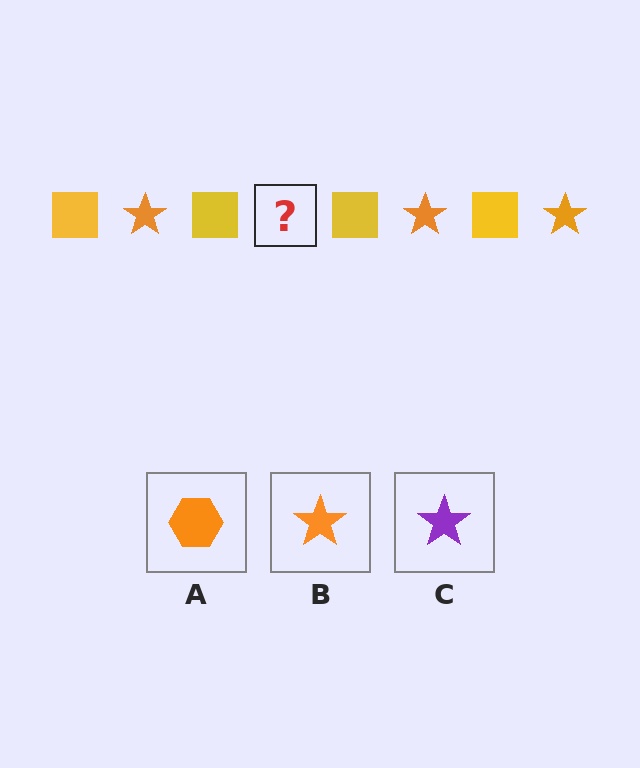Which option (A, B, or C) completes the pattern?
B.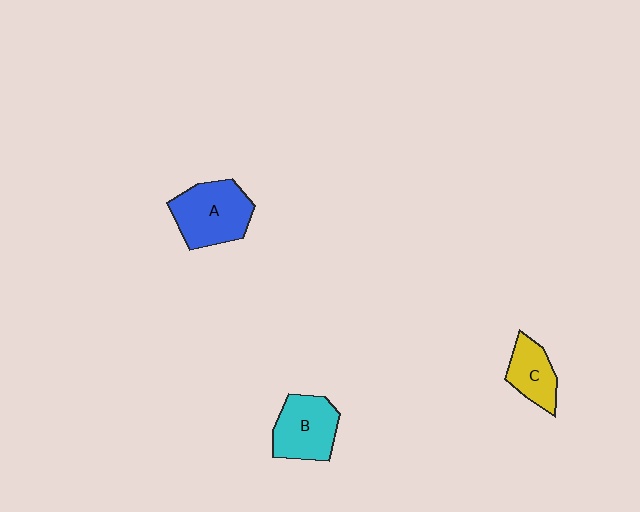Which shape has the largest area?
Shape A (blue).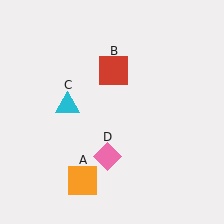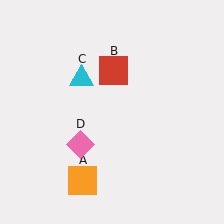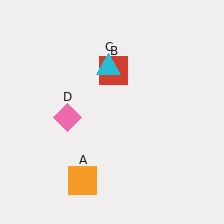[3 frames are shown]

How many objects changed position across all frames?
2 objects changed position: cyan triangle (object C), pink diamond (object D).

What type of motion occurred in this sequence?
The cyan triangle (object C), pink diamond (object D) rotated clockwise around the center of the scene.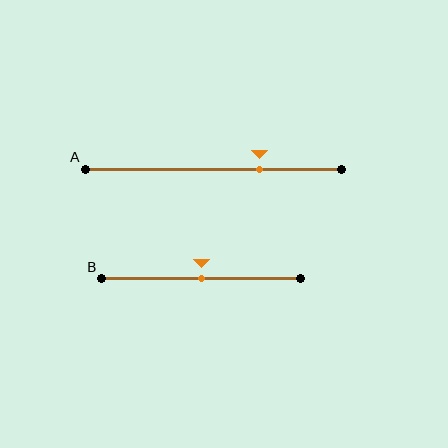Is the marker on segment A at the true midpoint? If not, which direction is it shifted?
No, the marker on segment A is shifted to the right by about 18% of the segment length.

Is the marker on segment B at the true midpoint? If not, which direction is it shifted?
Yes, the marker on segment B is at the true midpoint.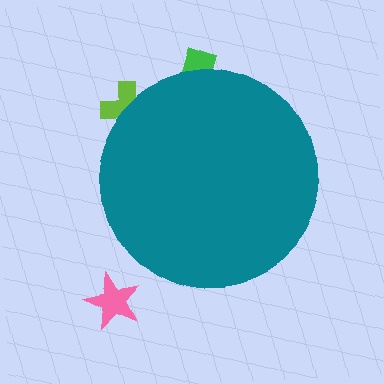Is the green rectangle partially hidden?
Yes, the green rectangle is partially hidden behind the teal circle.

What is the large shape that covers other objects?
A teal circle.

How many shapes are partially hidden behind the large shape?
2 shapes are partially hidden.